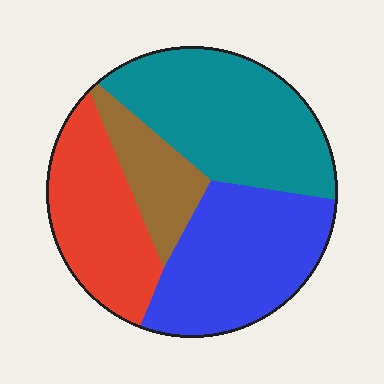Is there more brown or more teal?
Teal.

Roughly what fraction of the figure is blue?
Blue covers about 30% of the figure.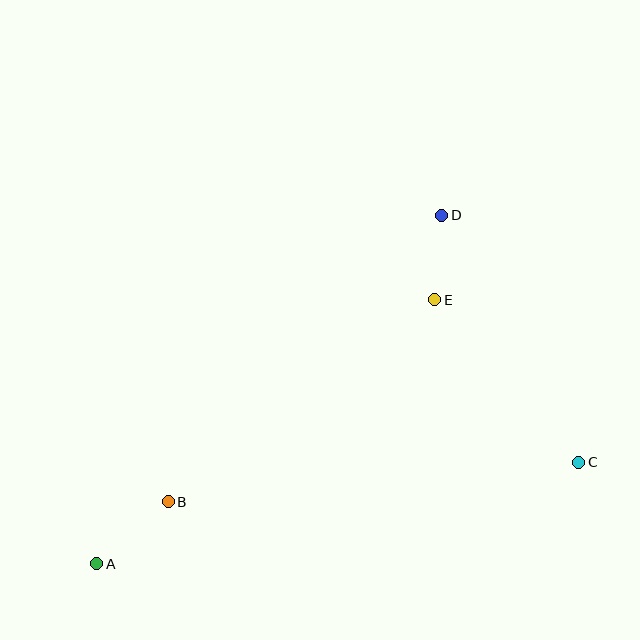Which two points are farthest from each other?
Points A and C are farthest from each other.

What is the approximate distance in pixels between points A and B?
The distance between A and B is approximately 95 pixels.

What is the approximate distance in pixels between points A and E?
The distance between A and E is approximately 429 pixels.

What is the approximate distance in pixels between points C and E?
The distance between C and E is approximately 217 pixels.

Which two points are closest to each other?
Points D and E are closest to each other.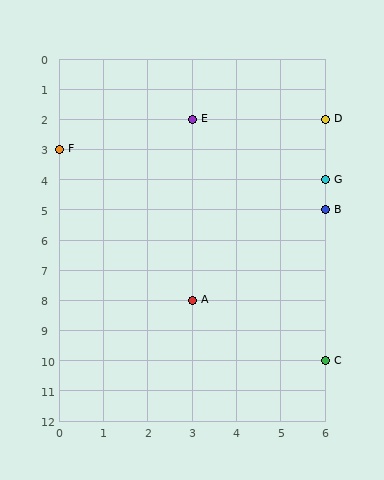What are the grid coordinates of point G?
Point G is at grid coordinates (6, 4).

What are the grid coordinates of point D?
Point D is at grid coordinates (6, 2).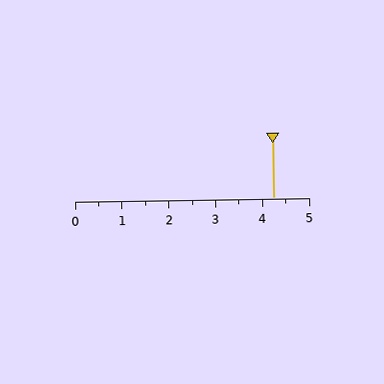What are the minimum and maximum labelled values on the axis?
The axis runs from 0 to 5.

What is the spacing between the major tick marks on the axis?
The major ticks are spaced 1 apart.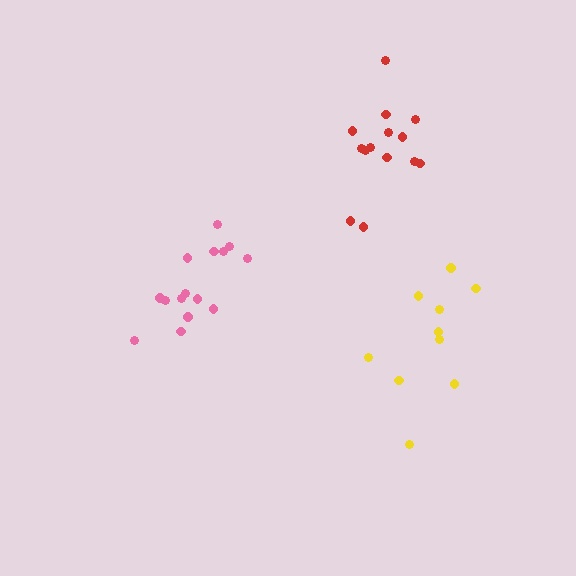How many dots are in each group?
Group 1: 15 dots, Group 2: 10 dots, Group 3: 14 dots (39 total).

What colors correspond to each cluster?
The clusters are colored: pink, yellow, red.